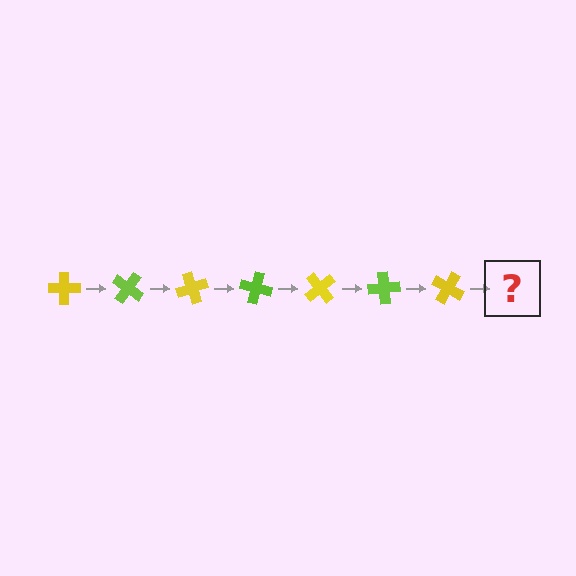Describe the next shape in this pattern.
It should be a lime cross, rotated 245 degrees from the start.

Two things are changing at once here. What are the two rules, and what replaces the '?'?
The two rules are that it rotates 35 degrees each step and the color cycles through yellow and lime. The '?' should be a lime cross, rotated 245 degrees from the start.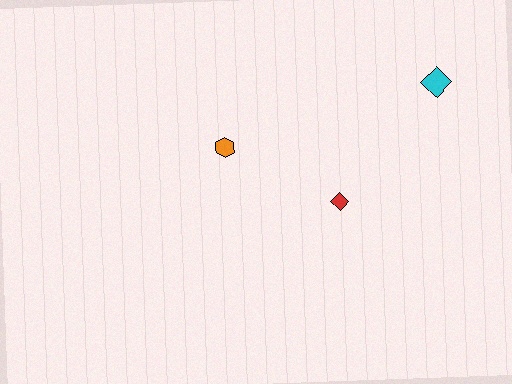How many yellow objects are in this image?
There are no yellow objects.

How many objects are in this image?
There are 3 objects.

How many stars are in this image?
There are no stars.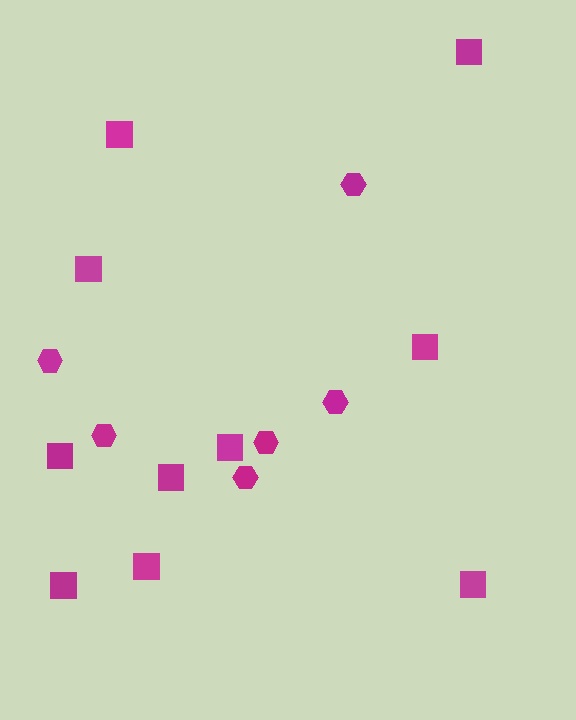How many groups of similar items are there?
There are 2 groups: one group of squares (10) and one group of hexagons (6).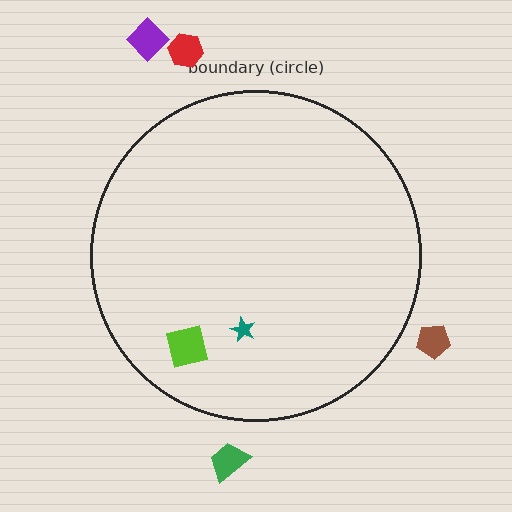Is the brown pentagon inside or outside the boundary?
Outside.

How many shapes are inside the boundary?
2 inside, 4 outside.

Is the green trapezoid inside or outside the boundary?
Outside.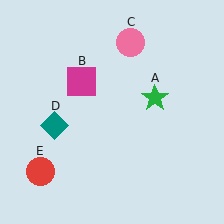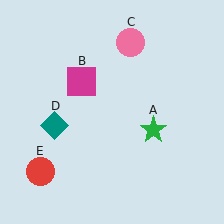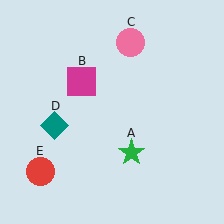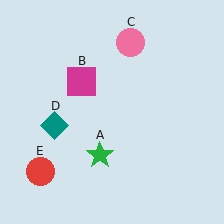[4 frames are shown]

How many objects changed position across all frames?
1 object changed position: green star (object A).